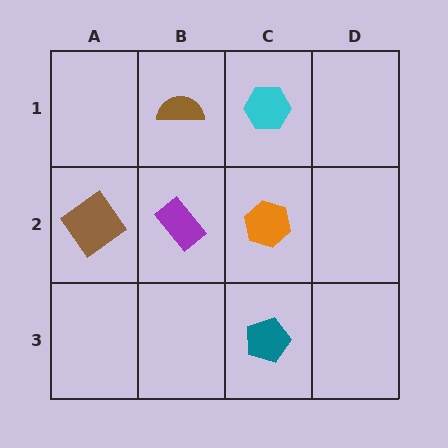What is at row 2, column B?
A purple rectangle.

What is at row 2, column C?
An orange hexagon.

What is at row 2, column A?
A brown diamond.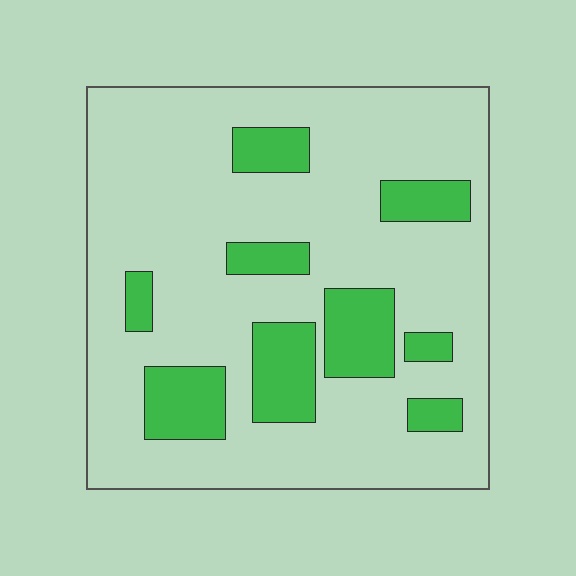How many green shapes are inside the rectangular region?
9.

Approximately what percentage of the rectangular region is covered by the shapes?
Approximately 20%.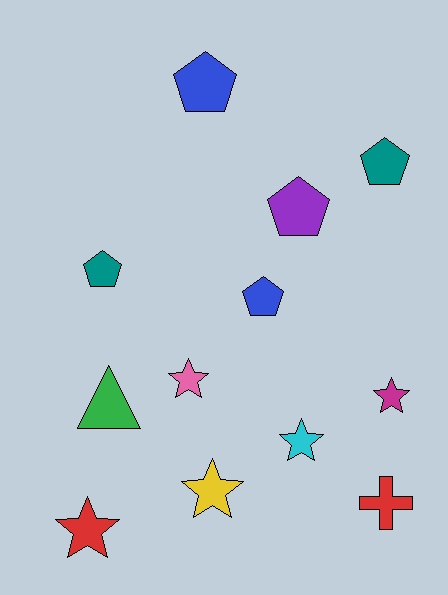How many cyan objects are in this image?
There is 1 cyan object.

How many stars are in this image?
There are 5 stars.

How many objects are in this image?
There are 12 objects.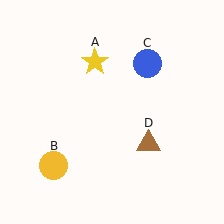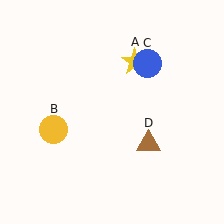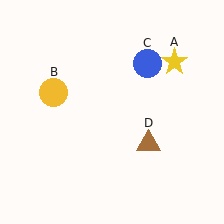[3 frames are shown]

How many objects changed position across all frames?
2 objects changed position: yellow star (object A), yellow circle (object B).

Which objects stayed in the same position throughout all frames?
Blue circle (object C) and brown triangle (object D) remained stationary.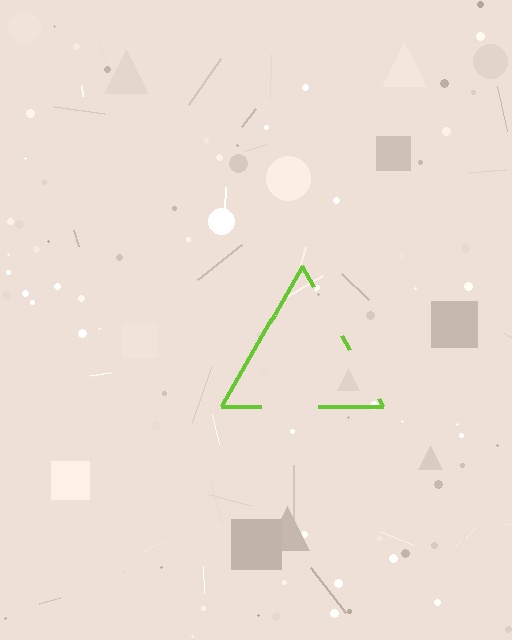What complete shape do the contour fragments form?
The contour fragments form a triangle.